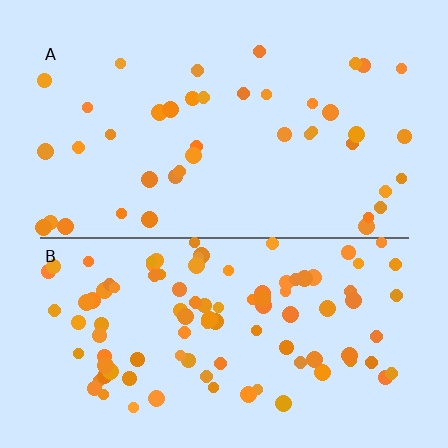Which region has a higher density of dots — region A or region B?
B (the bottom).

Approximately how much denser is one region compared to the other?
Approximately 2.4× — region B over region A.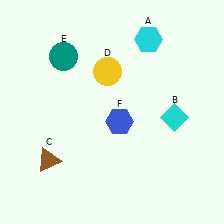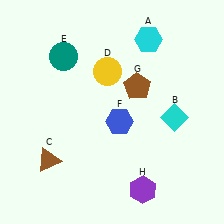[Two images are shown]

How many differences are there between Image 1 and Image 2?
There are 2 differences between the two images.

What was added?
A brown pentagon (G), a purple hexagon (H) were added in Image 2.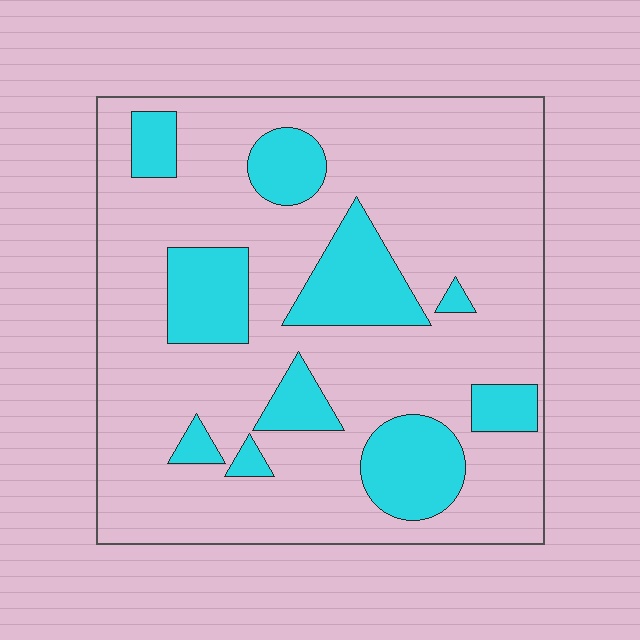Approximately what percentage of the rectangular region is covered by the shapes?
Approximately 20%.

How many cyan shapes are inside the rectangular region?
10.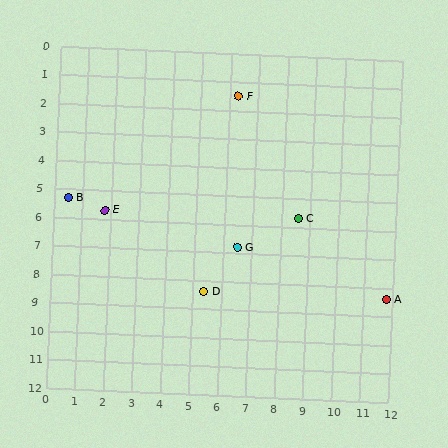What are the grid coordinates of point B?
Point B is at approximately (0.5, 5.3).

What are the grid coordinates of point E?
Point E is at approximately (1.8, 5.7).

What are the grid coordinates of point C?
Point C is at approximately (8.6, 5.7).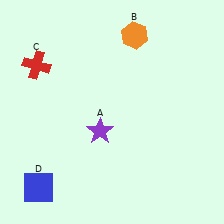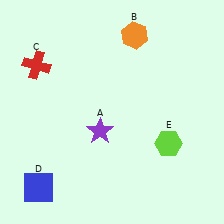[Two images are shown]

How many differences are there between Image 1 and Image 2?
There is 1 difference between the two images.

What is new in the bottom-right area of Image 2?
A lime hexagon (E) was added in the bottom-right area of Image 2.